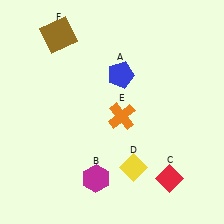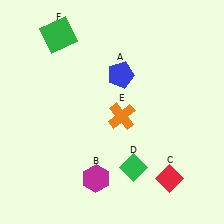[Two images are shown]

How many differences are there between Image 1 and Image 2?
There are 2 differences between the two images.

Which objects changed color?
D changed from yellow to green. F changed from brown to green.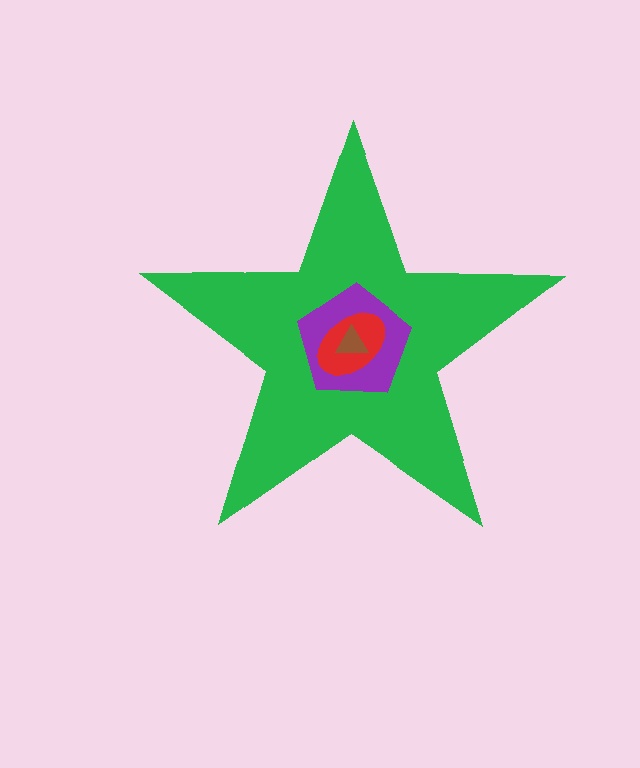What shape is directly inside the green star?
The purple pentagon.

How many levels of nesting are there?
4.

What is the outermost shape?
The green star.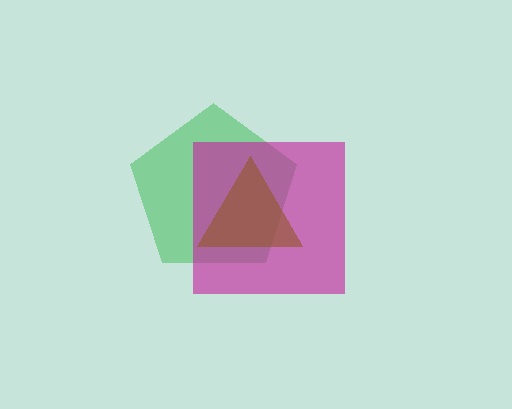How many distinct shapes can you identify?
There are 3 distinct shapes: a green pentagon, a magenta square, a brown triangle.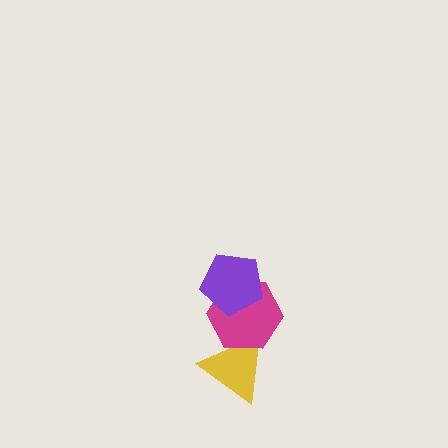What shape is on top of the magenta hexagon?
The purple pentagon is on top of the magenta hexagon.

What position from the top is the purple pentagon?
The purple pentagon is 1st from the top.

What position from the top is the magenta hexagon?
The magenta hexagon is 2nd from the top.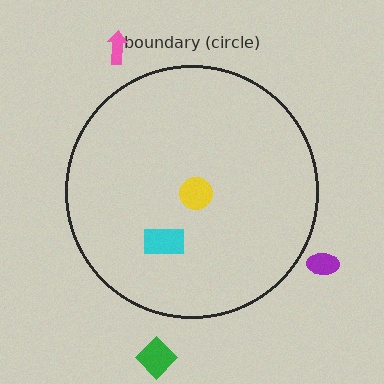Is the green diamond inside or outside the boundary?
Outside.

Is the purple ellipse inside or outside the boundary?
Outside.